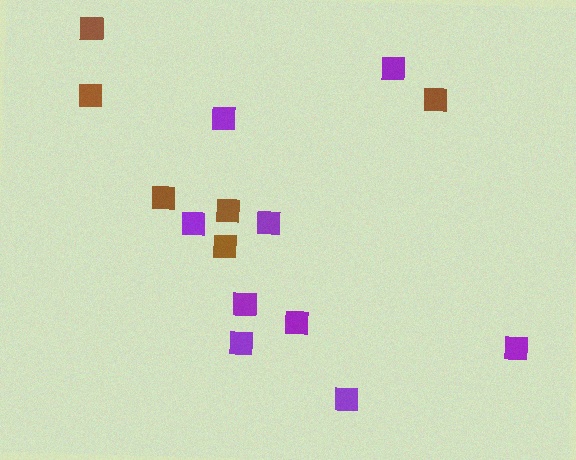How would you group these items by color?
There are 2 groups: one group of purple squares (9) and one group of brown squares (6).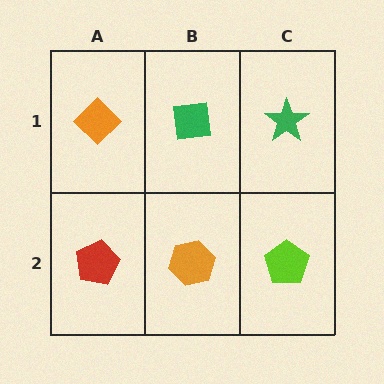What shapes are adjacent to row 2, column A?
An orange diamond (row 1, column A), an orange hexagon (row 2, column B).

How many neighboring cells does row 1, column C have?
2.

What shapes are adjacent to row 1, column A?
A red pentagon (row 2, column A), a green square (row 1, column B).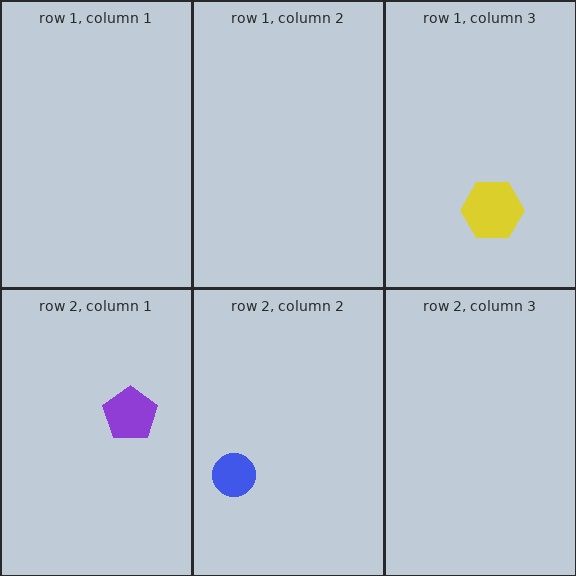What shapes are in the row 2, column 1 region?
The purple pentagon.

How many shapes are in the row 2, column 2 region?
1.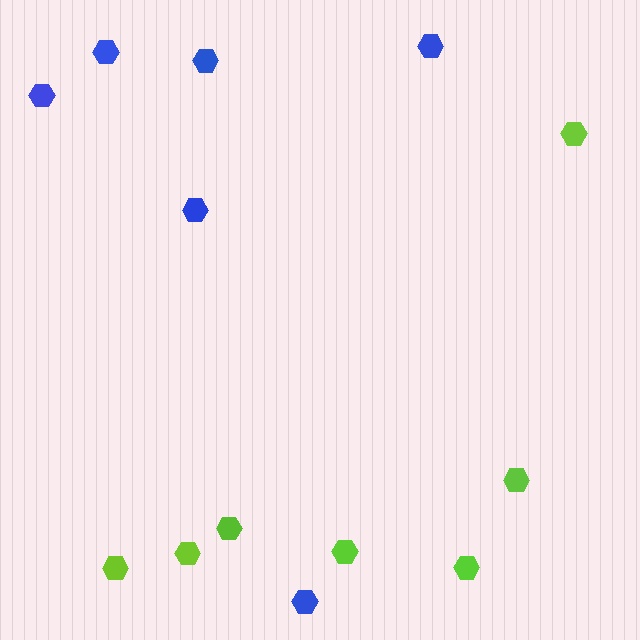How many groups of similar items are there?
There are 2 groups: one group of lime hexagons (7) and one group of blue hexagons (6).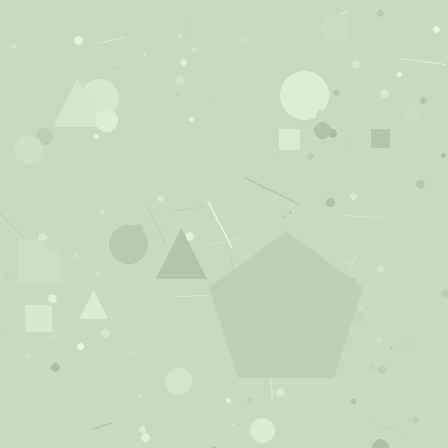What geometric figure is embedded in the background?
A pentagon is embedded in the background.